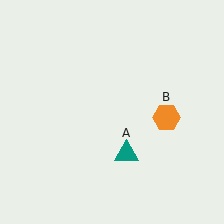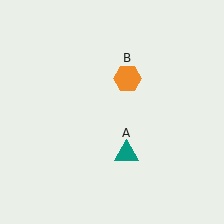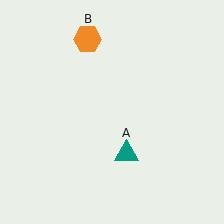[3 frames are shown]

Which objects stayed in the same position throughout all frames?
Teal triangle (object A) remained stationary.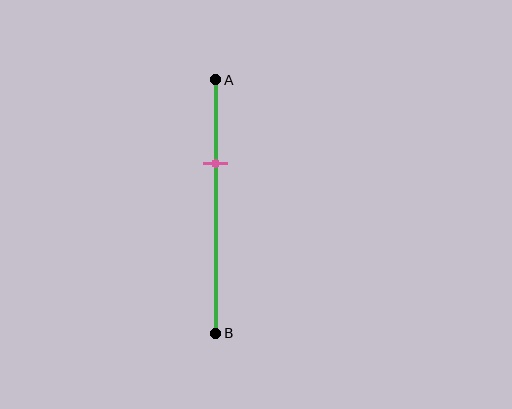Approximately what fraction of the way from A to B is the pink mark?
The pink mark is approximately 35% of the way from A to B.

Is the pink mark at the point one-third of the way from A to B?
Yes, the mark is approximately at the one-third point.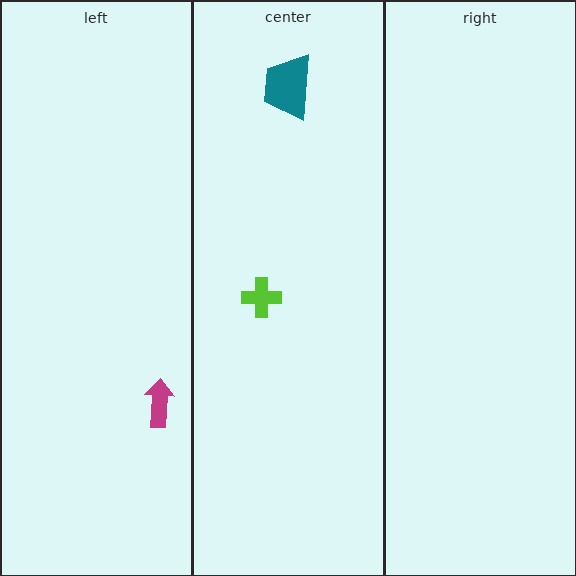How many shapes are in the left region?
1.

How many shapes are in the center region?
2.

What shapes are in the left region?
The magenta arrow.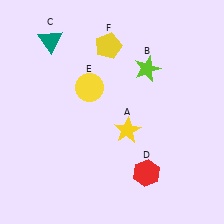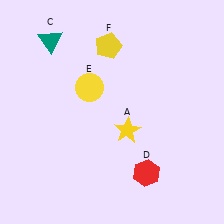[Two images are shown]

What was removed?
The lime star (B) was removed in Image 2.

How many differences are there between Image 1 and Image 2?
There is 1 difference between the two images.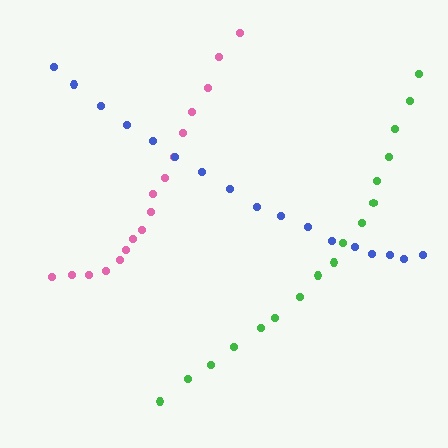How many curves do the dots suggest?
There are 3 distinct paths.